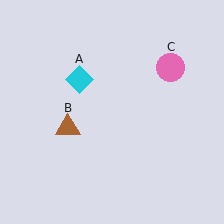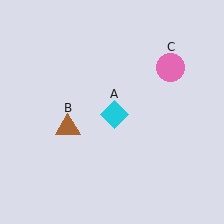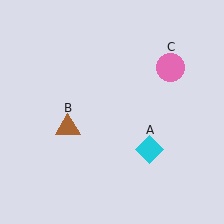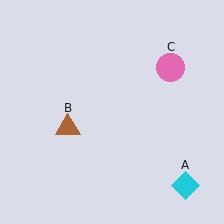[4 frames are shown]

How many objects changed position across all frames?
1 object changed position: cyan diamond (object A).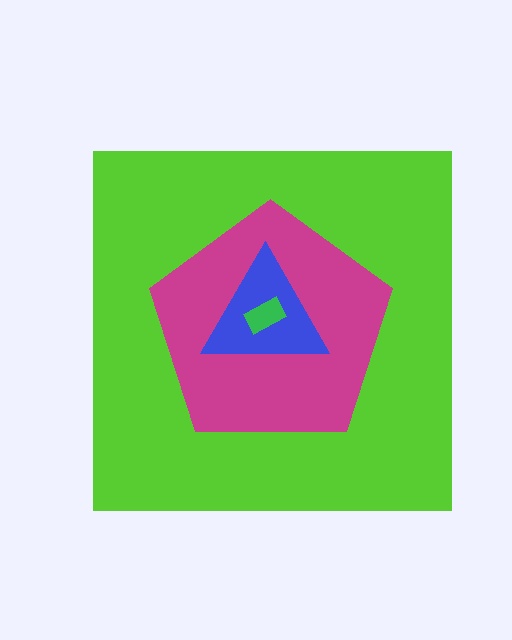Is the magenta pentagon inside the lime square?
Yes.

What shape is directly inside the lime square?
The magenta pentagon.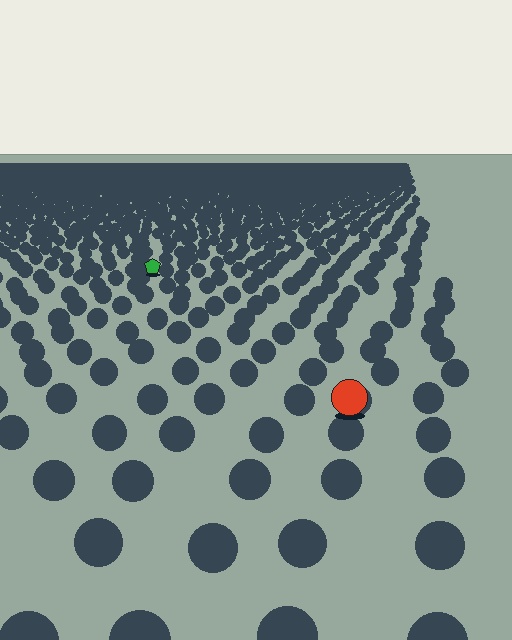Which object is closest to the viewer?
The red circle is closest. The texture marks near it are larger and more spread out.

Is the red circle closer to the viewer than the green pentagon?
Yes. The red circle is closer — you can tell from the texture gradient: the ground texture is coarser near it.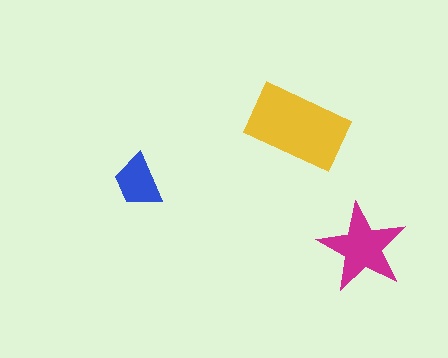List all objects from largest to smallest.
The yellow rectangle, the magenta star, the blue trapezoid.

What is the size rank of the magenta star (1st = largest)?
2nd.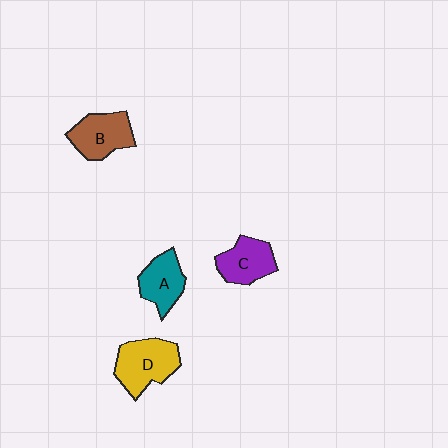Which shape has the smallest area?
Shape A (teal).